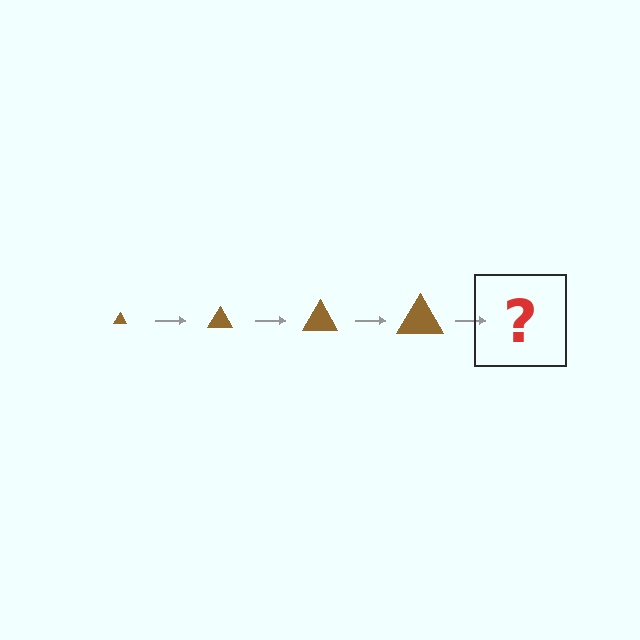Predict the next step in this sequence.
The next step is a brown triangle, larger than the previous one.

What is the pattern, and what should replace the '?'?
The pattern is that the triangle gets progressively larger each step. The '?' should be a brown triangle, larger than the previous one.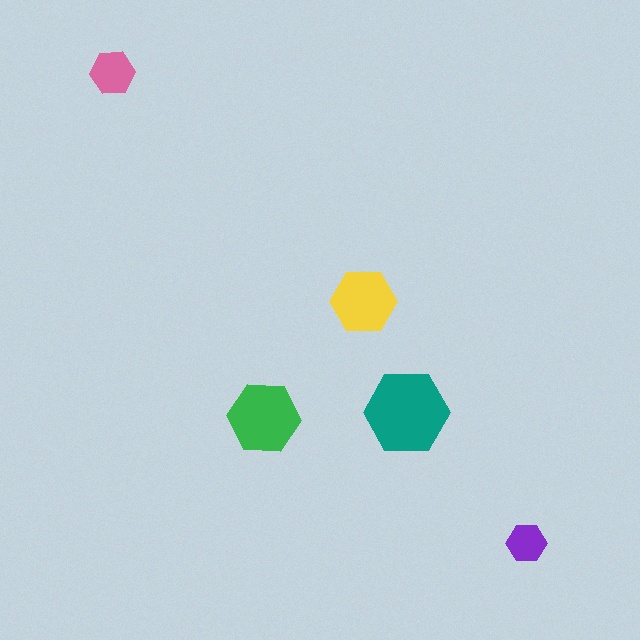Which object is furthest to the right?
The purple hexagon is rightmost.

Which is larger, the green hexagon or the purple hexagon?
The green one.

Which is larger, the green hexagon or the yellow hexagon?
The green one.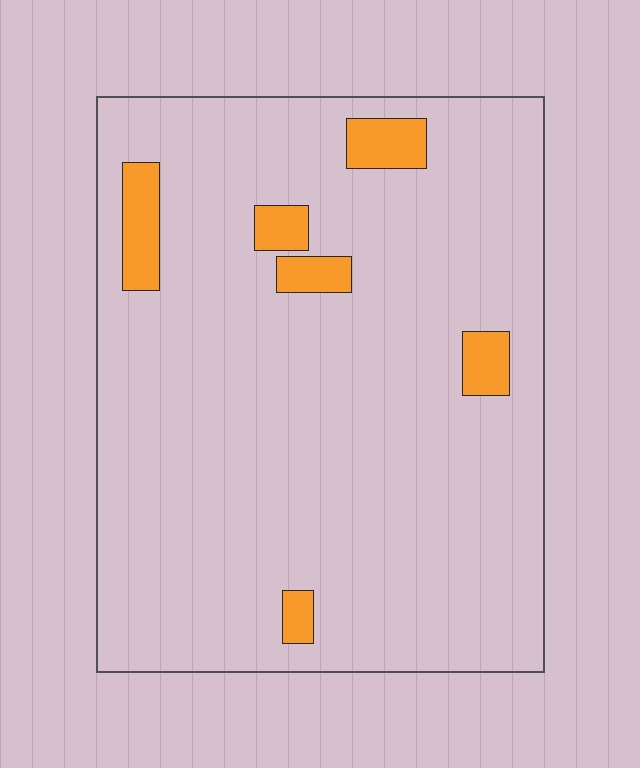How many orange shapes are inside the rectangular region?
6.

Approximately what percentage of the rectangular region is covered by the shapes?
Approximately 5%.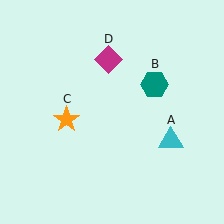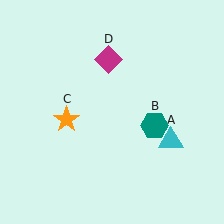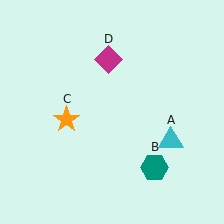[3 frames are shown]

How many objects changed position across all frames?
1 object changed position: teal hexagon (object B).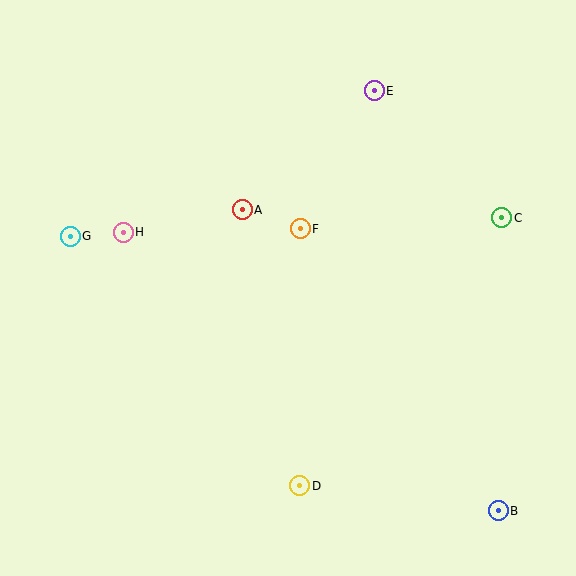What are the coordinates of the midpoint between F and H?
The midpoint between F and H is at (212, 231).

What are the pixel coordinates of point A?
Point A is at (242, 210).